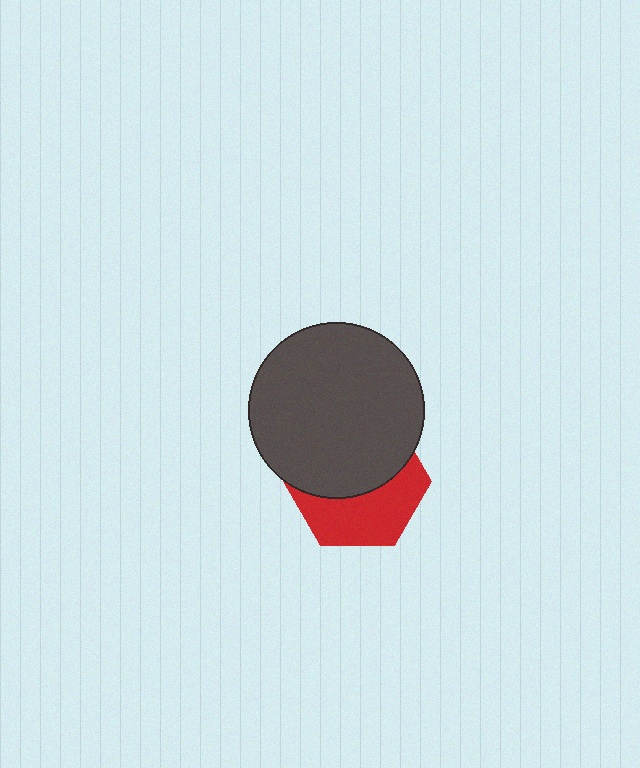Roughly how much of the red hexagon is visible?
About half of it is visible (roughly 45%).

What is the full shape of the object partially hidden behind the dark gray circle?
The partially hidden object is a red hexagon.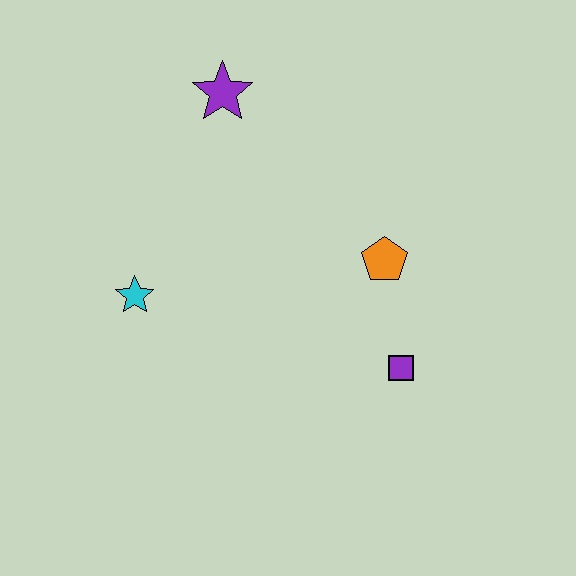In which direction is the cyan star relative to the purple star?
The cyan star is below the purple star.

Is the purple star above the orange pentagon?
Yes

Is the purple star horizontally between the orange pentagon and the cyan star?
Yes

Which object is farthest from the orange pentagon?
The cyan star is farthest from the orange pentagon.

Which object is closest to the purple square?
The orange pentagon is closest to the purple square.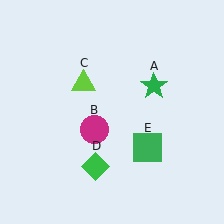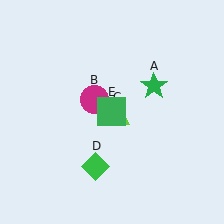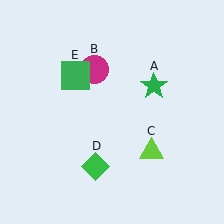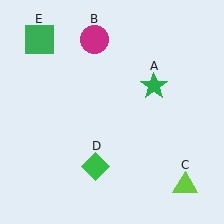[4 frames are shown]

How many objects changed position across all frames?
3 objects changed position: magenta circle (object B), lime triangle (object C), green square (object E).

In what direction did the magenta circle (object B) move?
The magenta circle (object B) moved up.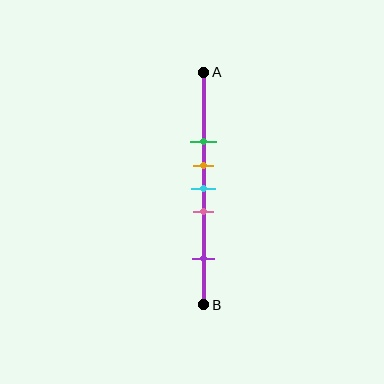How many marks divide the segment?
There are 5 marks dividing the segment.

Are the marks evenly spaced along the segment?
No, the marks are not evenly spaced.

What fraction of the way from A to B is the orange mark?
The orange mark is approximately 40% (0.4) of the way from A to B.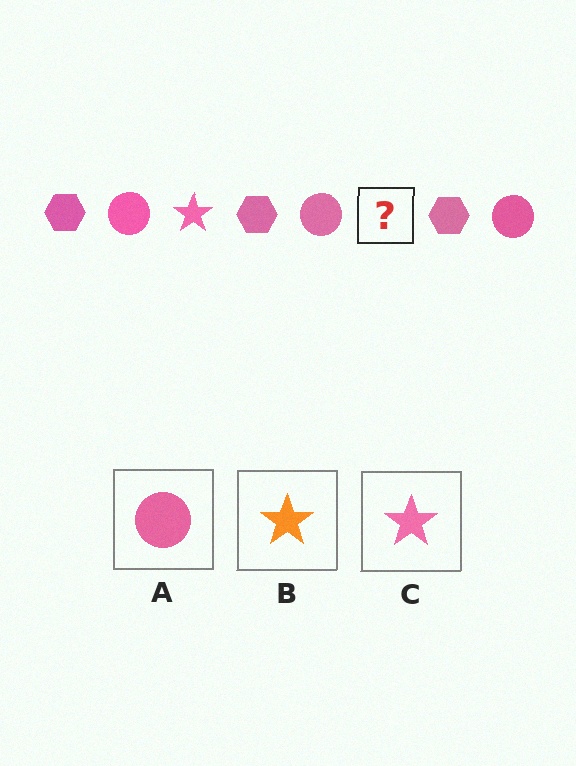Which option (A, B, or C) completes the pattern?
C.